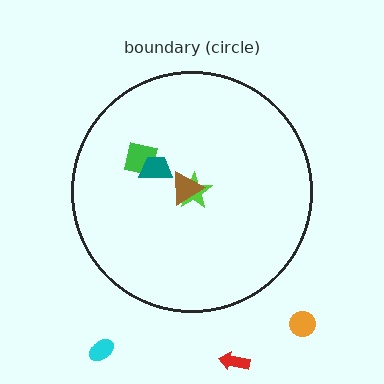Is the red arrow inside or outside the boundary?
Outside.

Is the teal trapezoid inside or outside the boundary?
Inside.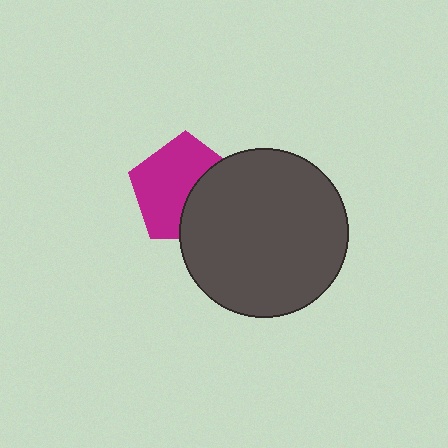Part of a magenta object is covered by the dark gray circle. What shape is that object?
It is a pentagon.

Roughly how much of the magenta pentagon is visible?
About half of it is visible (roughly 62%).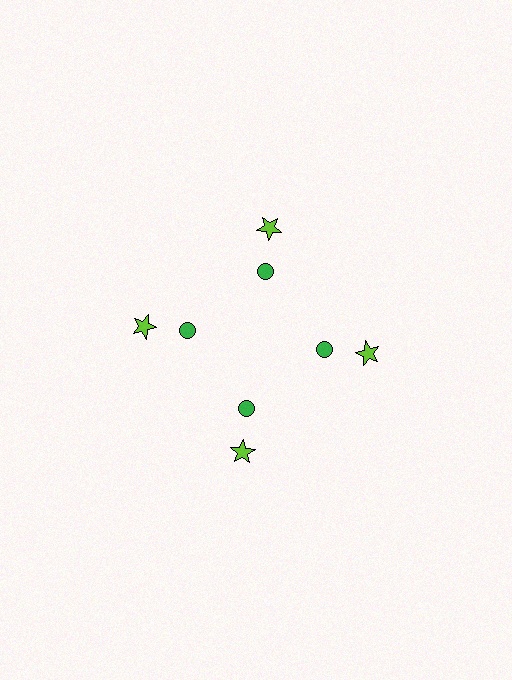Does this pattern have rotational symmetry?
Yes, this pattern has 4-fold rotational symmetry. It looks the same after rotating 90 degrees around the center.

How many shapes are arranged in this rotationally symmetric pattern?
There are 8 shapes, arranged in 4 groups of 2.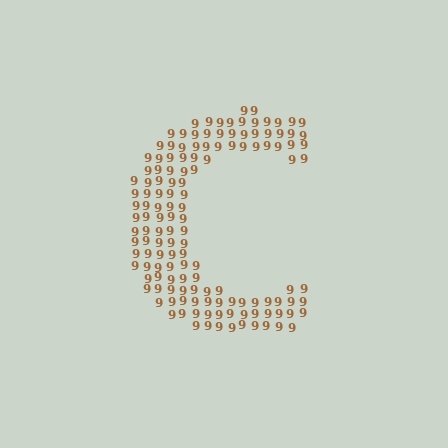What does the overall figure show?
The overall figure shows the letter C.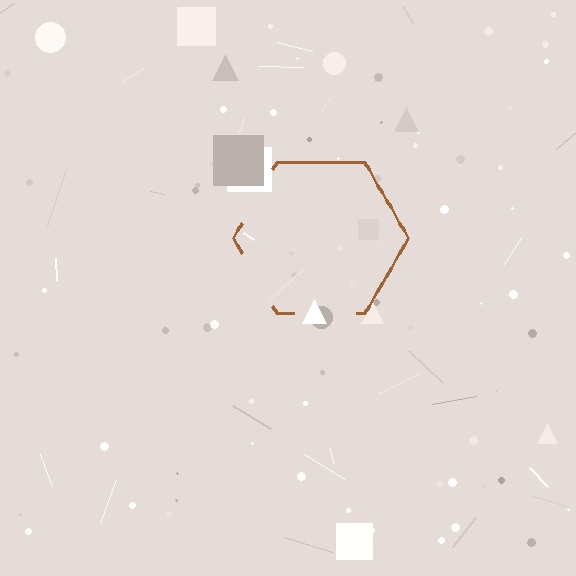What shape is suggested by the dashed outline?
The dashed outline suggests a hexagon.